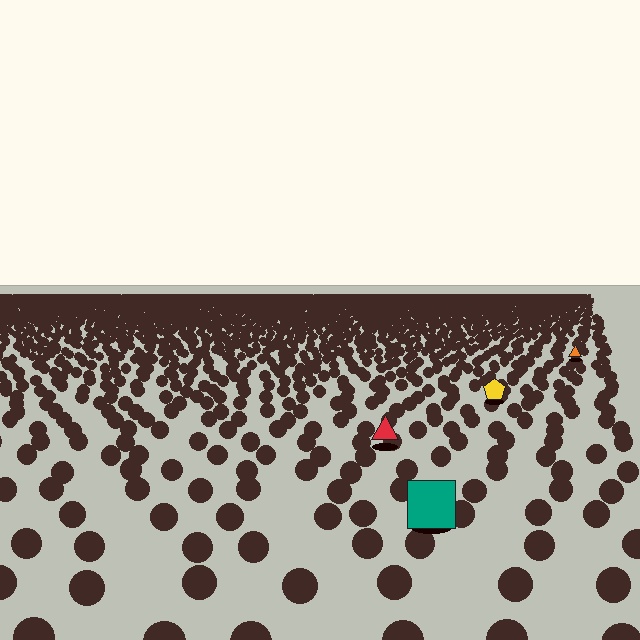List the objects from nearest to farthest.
From nearest to farthest: the teal square, the red triangle, the yellow pentagon, the orange triangle.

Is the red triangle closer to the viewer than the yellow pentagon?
Yes. The red triangle is closer — you can tell from the texture gradient: the ground texture is coarser near it.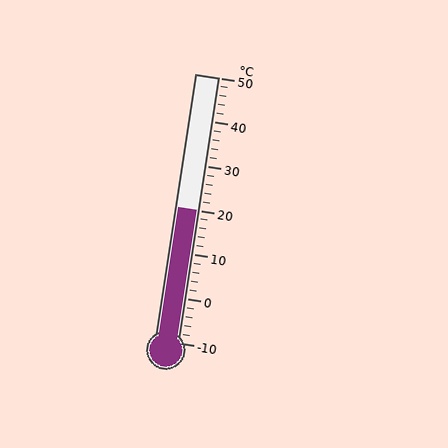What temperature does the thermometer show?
The thermometer shows approximately 20°C.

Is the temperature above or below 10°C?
The temperature is above 10°C.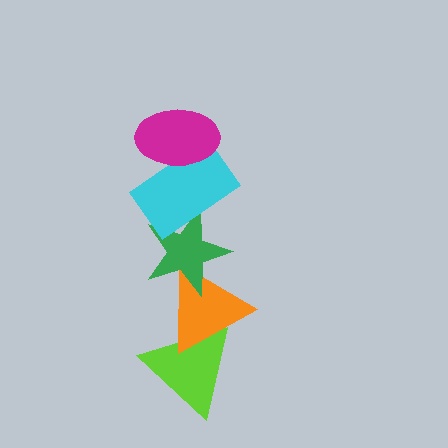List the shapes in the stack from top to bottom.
From top to bottom: the magenta ellipse, the cyan rectangle, the green star, the orange triangle, the lime triangle.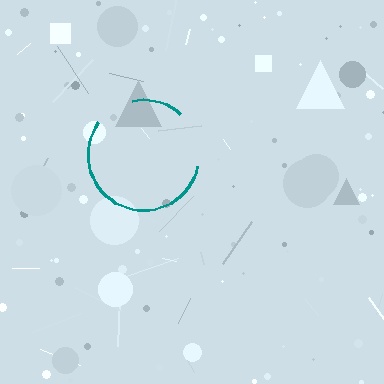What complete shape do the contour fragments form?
The contour fragments form a circle.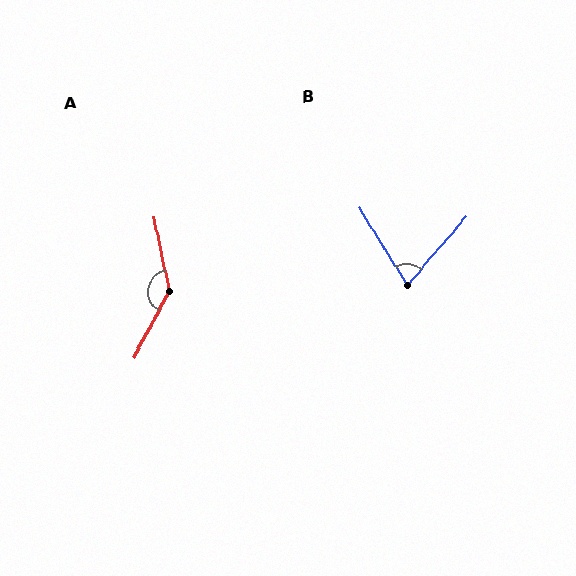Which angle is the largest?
A, at approximately 140 degrees.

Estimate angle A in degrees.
Approximately 140 degrees.